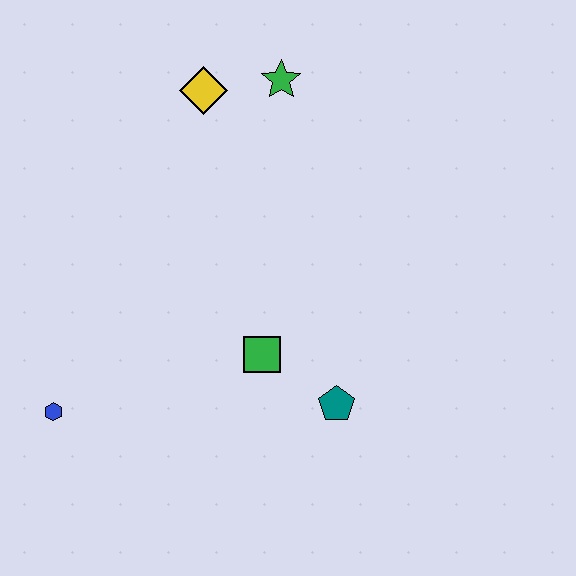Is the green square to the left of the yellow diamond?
No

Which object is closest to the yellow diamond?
The green star is closest to the yellow diamond.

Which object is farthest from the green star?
The blue hexagon is farthest from the green star.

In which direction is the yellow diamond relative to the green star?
The yellow diamond is to the left of the green star.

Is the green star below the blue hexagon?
No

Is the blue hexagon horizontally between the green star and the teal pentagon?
No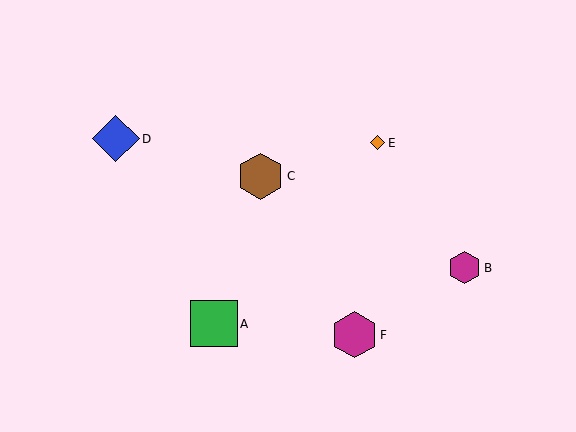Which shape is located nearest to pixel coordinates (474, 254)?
The magenta hexagon (labeled B) at (464, 268) is nearest to that location.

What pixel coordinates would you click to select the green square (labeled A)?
Click at (214, 324) to select the green square A.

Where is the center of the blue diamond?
The center of the blue diamond is at (116, 139).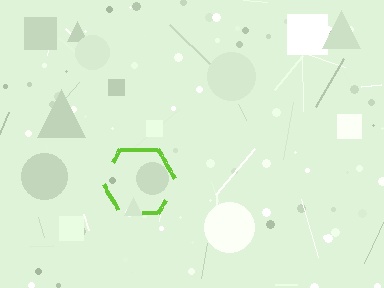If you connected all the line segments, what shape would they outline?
They would outline a hexagon.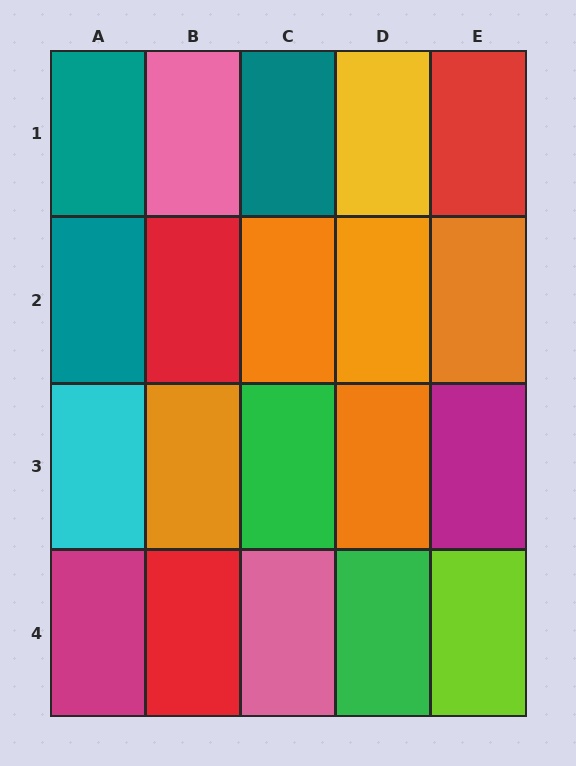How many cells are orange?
5 cells are orange.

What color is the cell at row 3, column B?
Orange.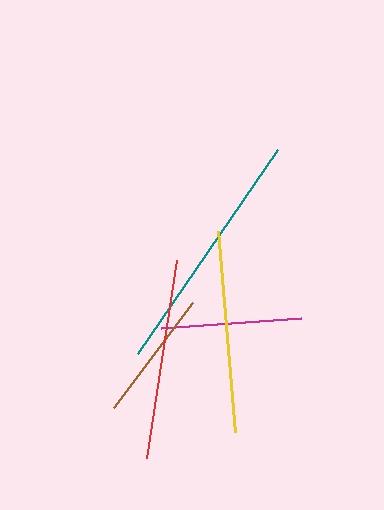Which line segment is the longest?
The teal line is the longest at approximately 248 pixels.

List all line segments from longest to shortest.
From longest to shortest: teal, yellow, red, magenta, brown.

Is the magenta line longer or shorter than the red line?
The red line is longer than the magenta line.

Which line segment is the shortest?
The brown line is the shortest at approximately 132 pixels.